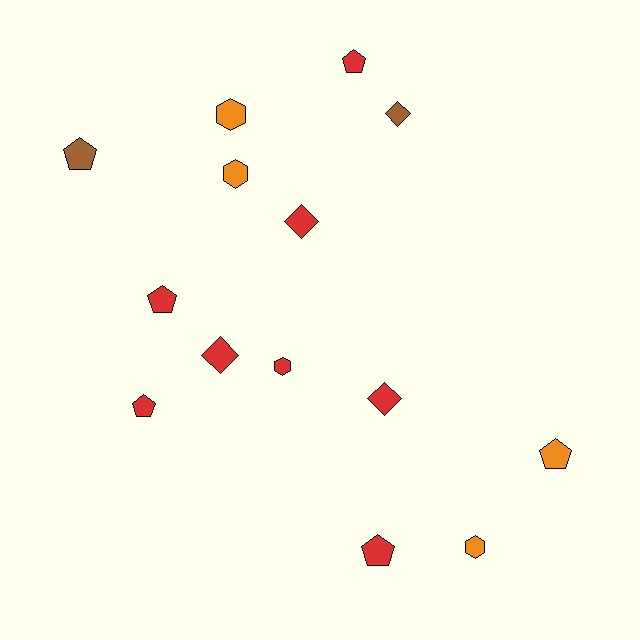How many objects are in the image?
There are 14 objects.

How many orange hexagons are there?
There are 3 orange hexagons.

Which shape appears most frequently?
Pentagon, with 6 objects.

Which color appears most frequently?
Red, with 8 objects.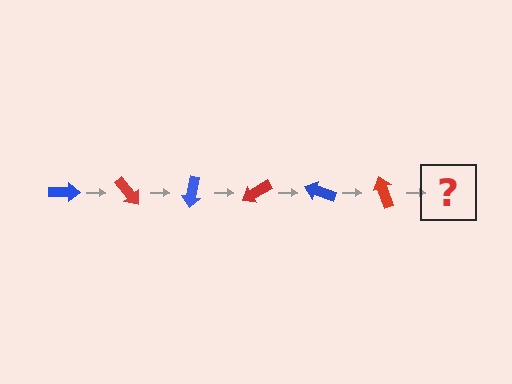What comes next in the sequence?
The next element should be a blue arrow, rotated 300 degrees from the start.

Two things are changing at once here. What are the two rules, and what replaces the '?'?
The two rules are that it rotates 50 degrees each step and the color cycles through blue and red. The '?' should be a blue arrow, rotated 300 degrees from the start.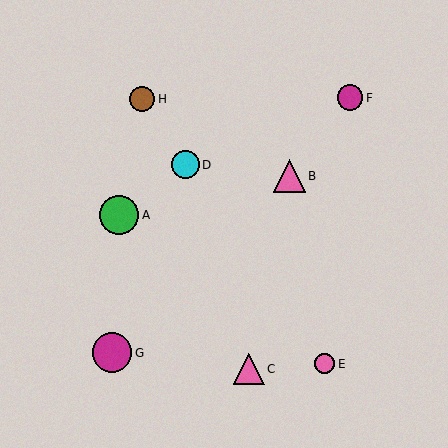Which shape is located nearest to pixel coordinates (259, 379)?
The pink triangle (labeled C) at (249, 369) is nearest to that location.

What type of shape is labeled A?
Shape A is a green circle.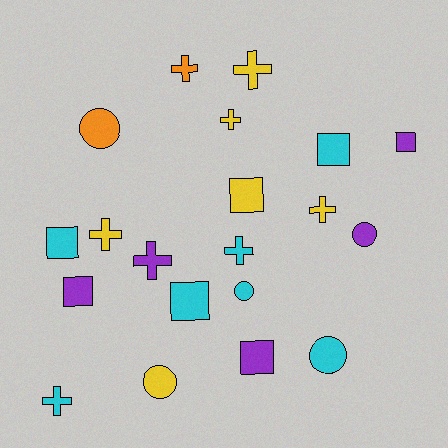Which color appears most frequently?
Cyan, with 7 objects.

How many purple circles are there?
There is 1 purple circle.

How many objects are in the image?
There are 20 objects.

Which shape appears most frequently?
Cross, with 8 objects.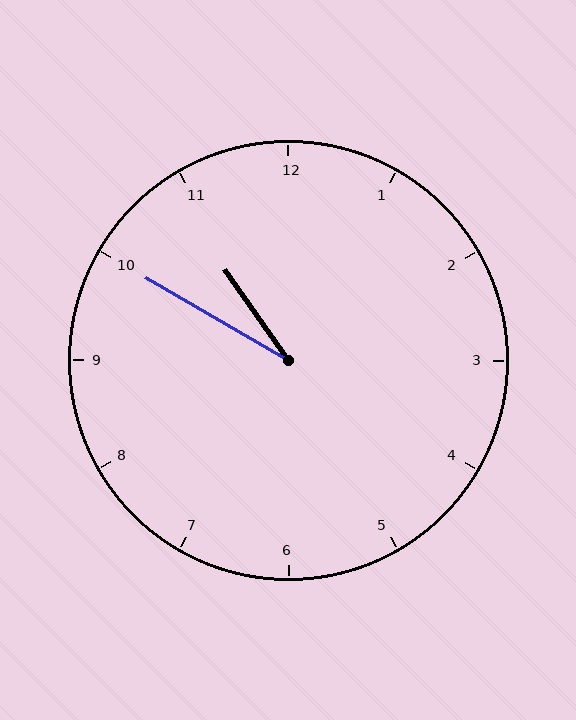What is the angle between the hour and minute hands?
Approximately 25 degrees.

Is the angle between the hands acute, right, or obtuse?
It is acute.